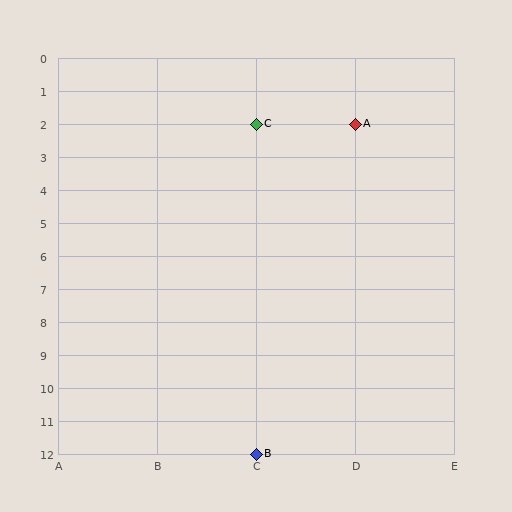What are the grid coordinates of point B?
Point B is at grid coordinates (C, 12).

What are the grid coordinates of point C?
Point C is at grid coordinates (C, 2).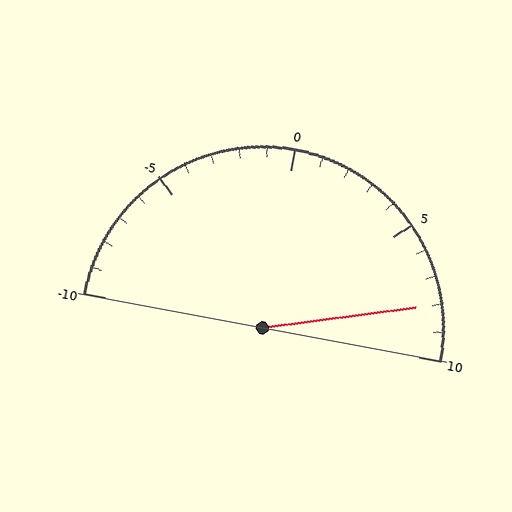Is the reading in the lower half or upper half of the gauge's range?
The reading is in the upper half of the range (-10 to 10).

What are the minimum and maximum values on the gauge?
The gauge ranges from -10 to 10.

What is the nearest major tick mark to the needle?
The nearest major tick mark is 10.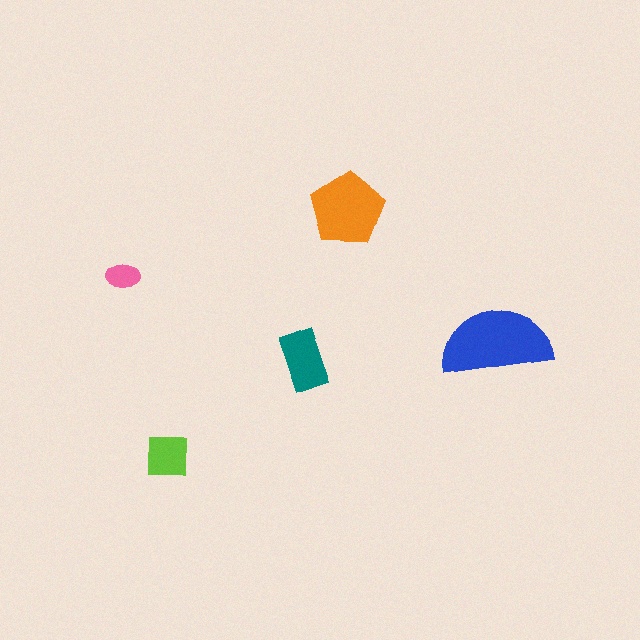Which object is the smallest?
The pink ellipse.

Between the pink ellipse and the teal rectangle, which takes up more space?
The teal rectangle.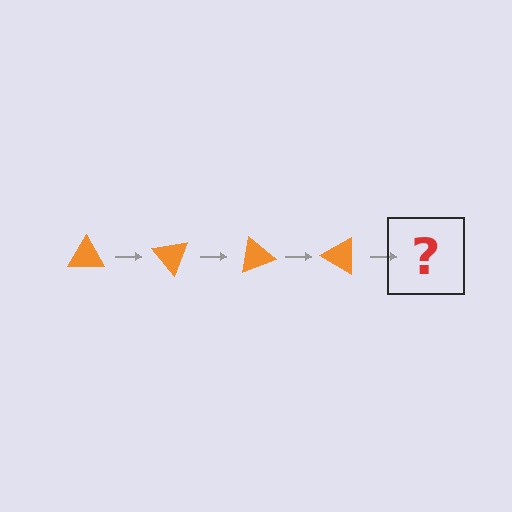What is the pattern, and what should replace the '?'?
The pattern is that the triangle rotates 50 degrees each step. The '?' should be an orange triangle rotated 200 degrees.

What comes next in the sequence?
The next element should be an orange triangle rotated 200 degrees.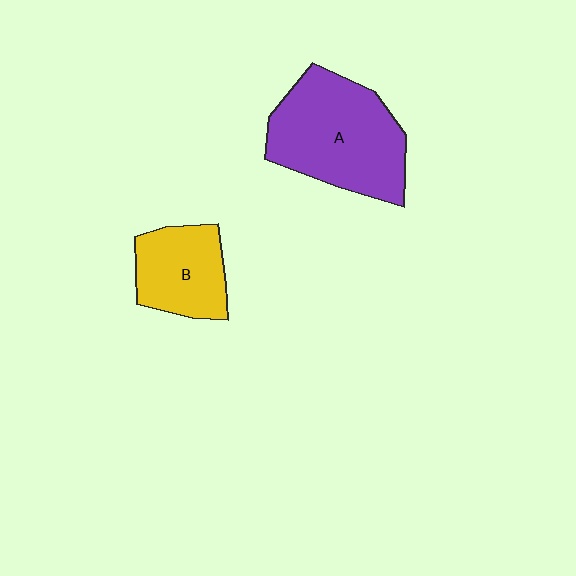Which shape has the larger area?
Shape A (purple).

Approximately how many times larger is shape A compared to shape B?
Approximately 1.7 times.